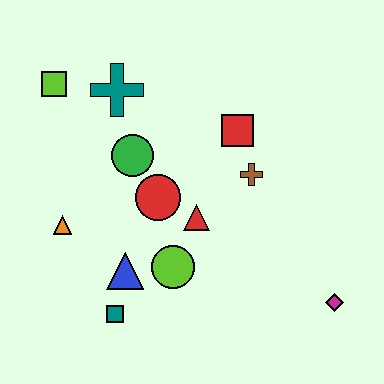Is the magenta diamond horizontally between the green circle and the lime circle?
No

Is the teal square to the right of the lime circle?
No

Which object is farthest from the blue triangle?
The magenta diamond is farthest from the blue triangle.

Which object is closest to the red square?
The brown cross is closest to the red square.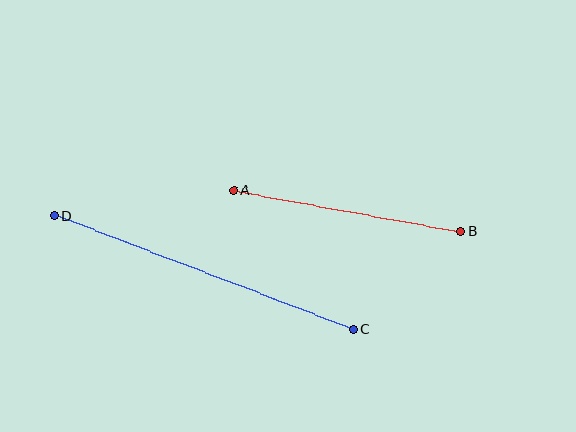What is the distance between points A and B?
The distance is approximately 230 pixels.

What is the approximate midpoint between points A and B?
The midpoint is at approximately (347, 211) pixels.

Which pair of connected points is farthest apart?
Points C and D are farthest apart.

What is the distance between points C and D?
The distance is approximately 320 pixels.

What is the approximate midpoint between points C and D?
The midpoint is at approximately (204, 272) pixels.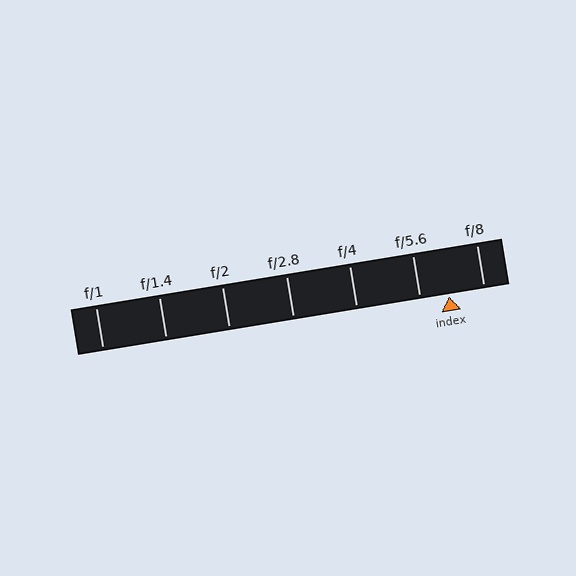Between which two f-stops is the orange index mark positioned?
The index mark is between f/5.6 and f/8.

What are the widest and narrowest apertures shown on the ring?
The widest aperture shown is f/1 and the narrowest is f/8.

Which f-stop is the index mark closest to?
The index mark is closest to f/5.6.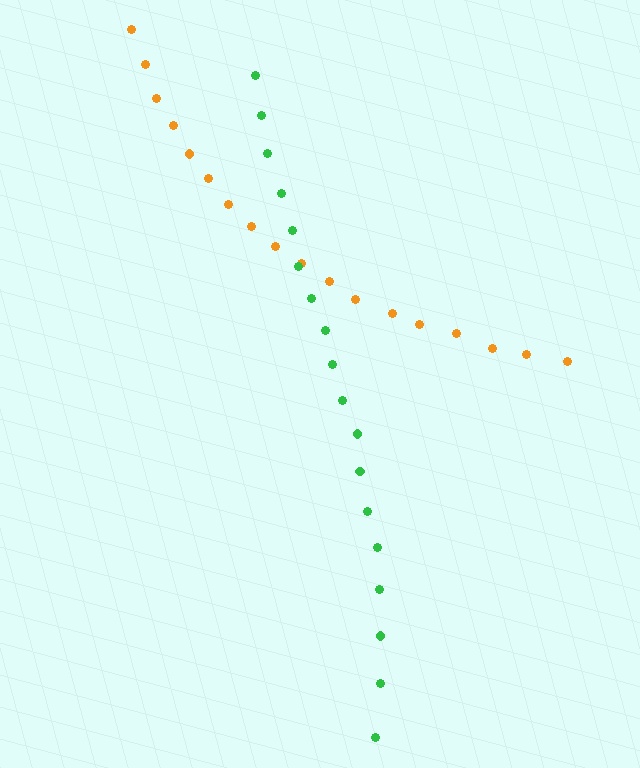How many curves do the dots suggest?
There are 2 distinct paths.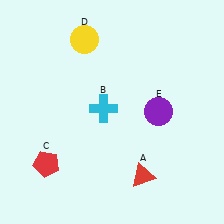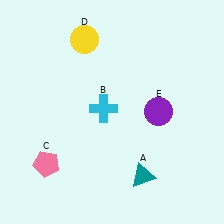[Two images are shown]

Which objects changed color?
A changed from red to teal. C changed from red to pink.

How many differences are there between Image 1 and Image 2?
There are 2 differences between the two images.